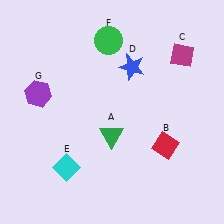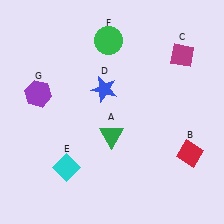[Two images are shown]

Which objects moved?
The objects that moved are: the red diamond (B), the blue star (D).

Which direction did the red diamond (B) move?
The red diamond (B) moved right.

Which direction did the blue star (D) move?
The blue star (D) moved left.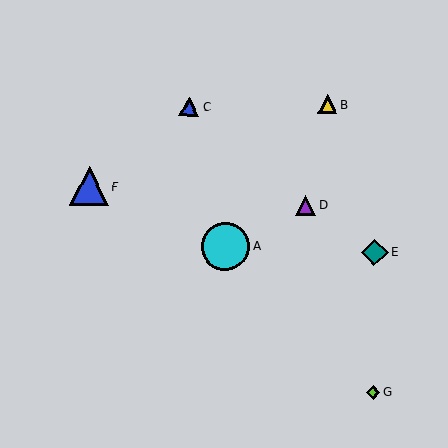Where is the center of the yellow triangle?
The center of the yellow triangle is at (327, 105).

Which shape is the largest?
The cyan circle (labeled A) is the largest.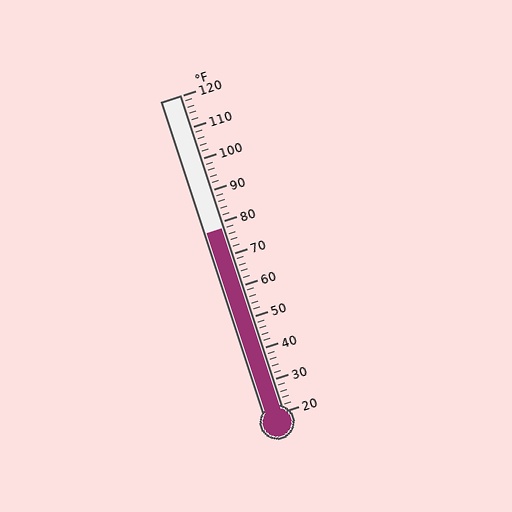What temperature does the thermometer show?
The thermometer shows approximately 78°F.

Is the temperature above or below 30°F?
The temperature is above 30°F.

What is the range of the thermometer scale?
The thermometer scale ranges from 20°F to 120°F.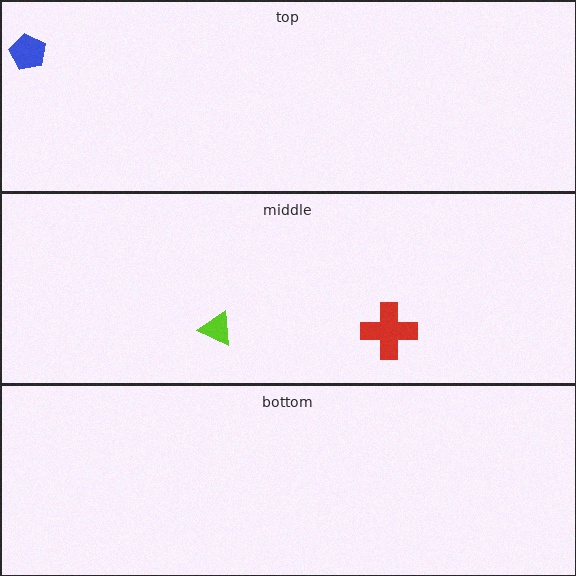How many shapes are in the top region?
1.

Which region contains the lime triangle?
The middle region.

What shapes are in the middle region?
The lime triangle, the red cross.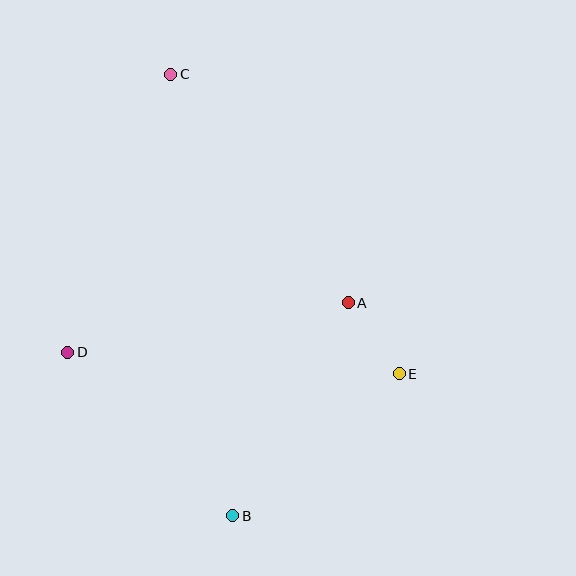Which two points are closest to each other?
Points A and E are closest to each other.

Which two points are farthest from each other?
Points B and C are farthest from each other.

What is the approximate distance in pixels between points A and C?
The distance between A and C is approximately 289 pixels.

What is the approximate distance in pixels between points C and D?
The distance between C and D is approximately 297 pixels.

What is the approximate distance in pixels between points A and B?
The distance between A and B is approximately 242 pixels.